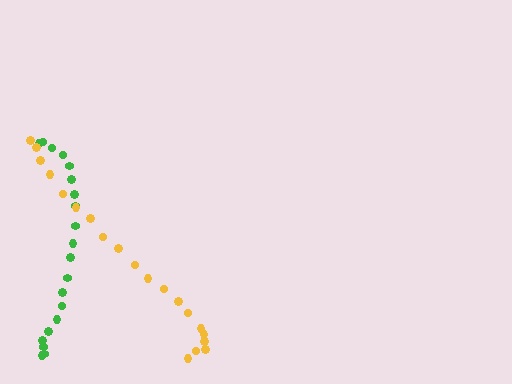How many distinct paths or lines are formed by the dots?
There are 2 distinct paths.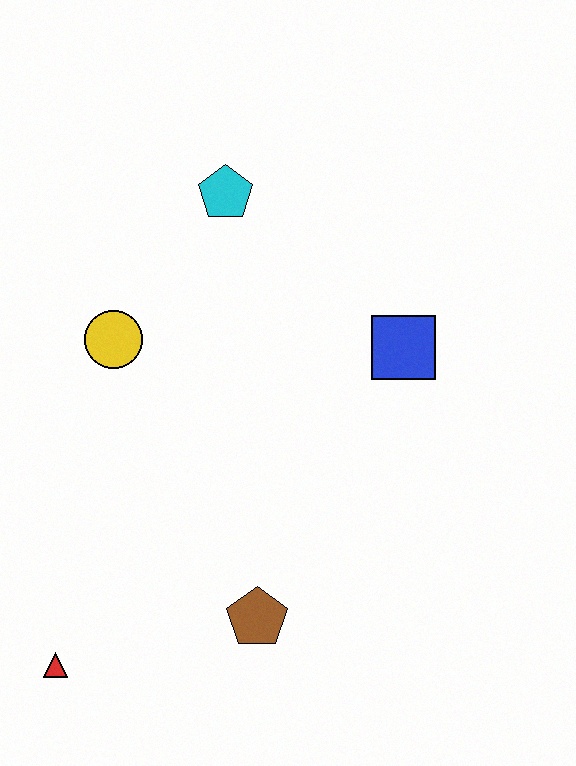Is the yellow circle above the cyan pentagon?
No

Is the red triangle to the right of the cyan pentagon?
No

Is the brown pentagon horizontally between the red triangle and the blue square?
Yes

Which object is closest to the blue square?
The cyan pentagon is closest to the blue square.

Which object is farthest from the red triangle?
The cyan pentagon is farthest from the red triangle.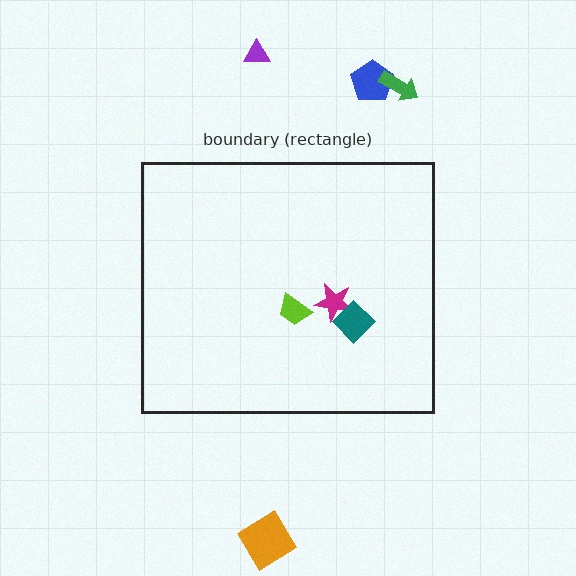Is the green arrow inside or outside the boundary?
Outside.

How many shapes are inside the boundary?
3 inside, 4 outside.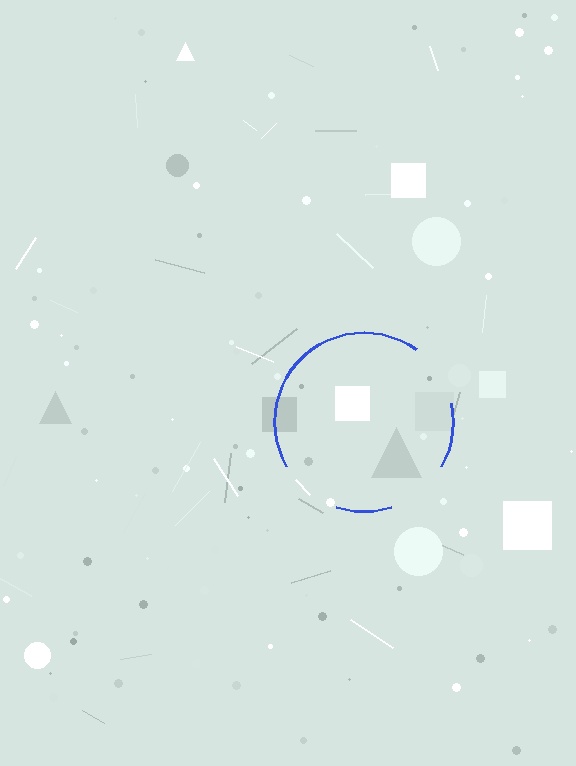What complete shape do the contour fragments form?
The contour fragments form a circle.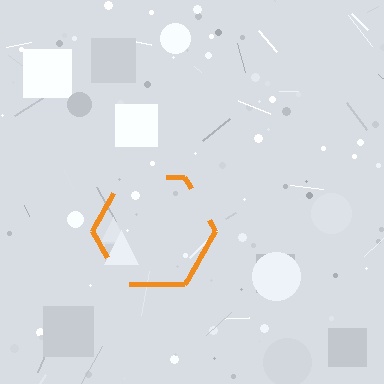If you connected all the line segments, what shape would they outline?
They would outline a hexagon.